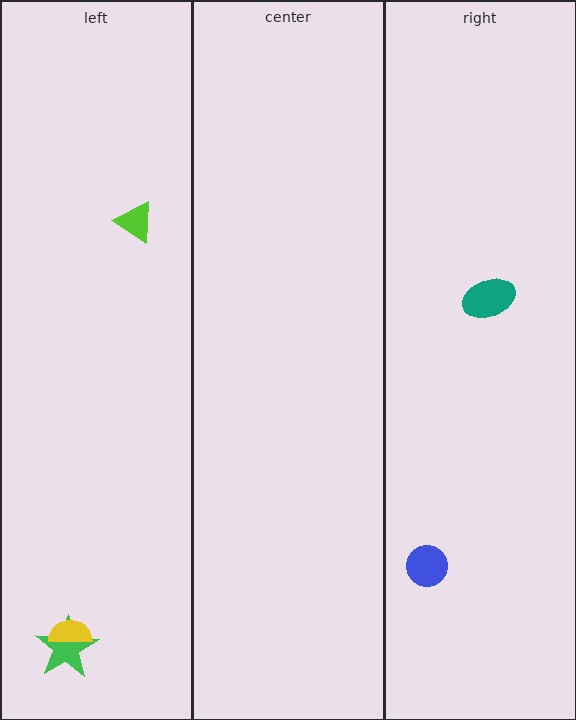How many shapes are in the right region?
2.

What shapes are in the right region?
The teal ellipse, the blue circle.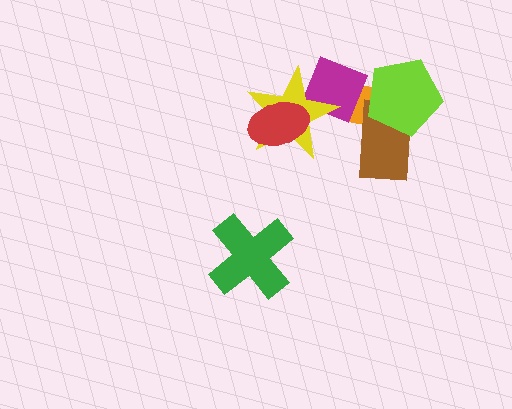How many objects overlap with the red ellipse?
1 object overlaps with the red ellipse.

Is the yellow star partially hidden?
Yes, it is partially covered by another shape.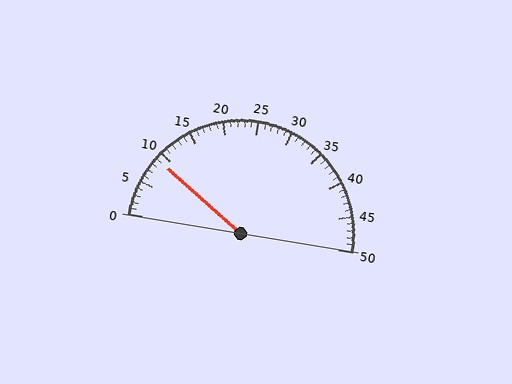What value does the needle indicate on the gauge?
The needle indicates approximately 9.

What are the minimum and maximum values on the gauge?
The gauge ranges from 0 to 50.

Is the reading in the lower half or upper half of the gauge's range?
The reading is in the lower half of the range (0 to 50).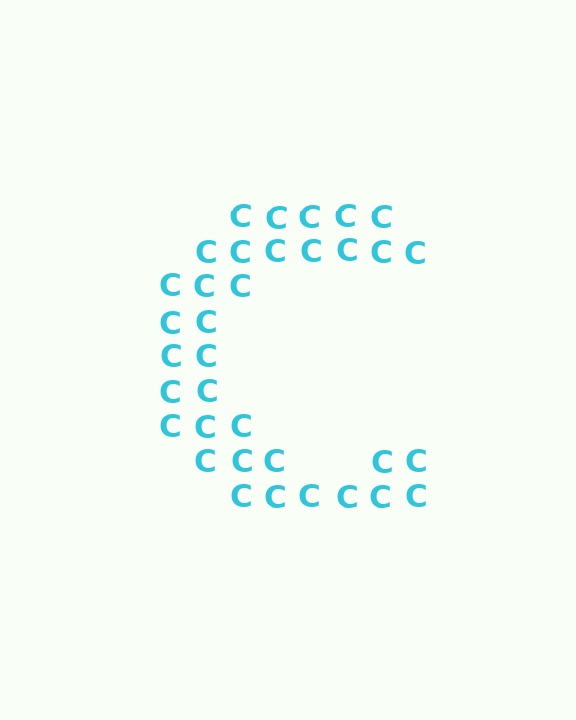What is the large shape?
The large shape is the letter C.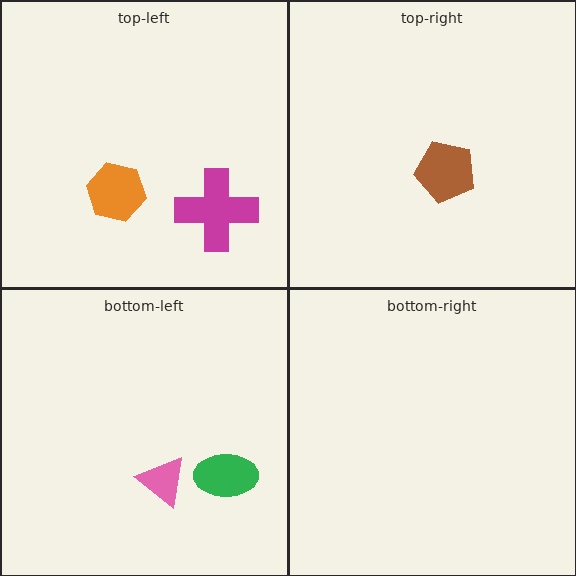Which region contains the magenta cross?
The top-left region.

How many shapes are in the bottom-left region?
2.